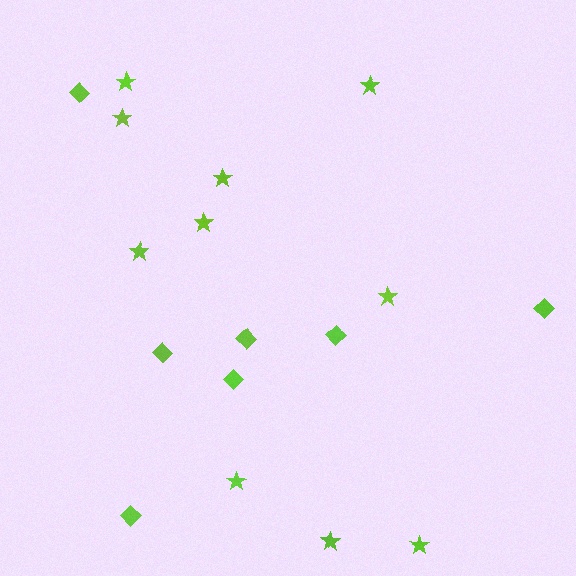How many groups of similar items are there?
There are 2 groups: one group of diamonds (7) and one group of stars (10).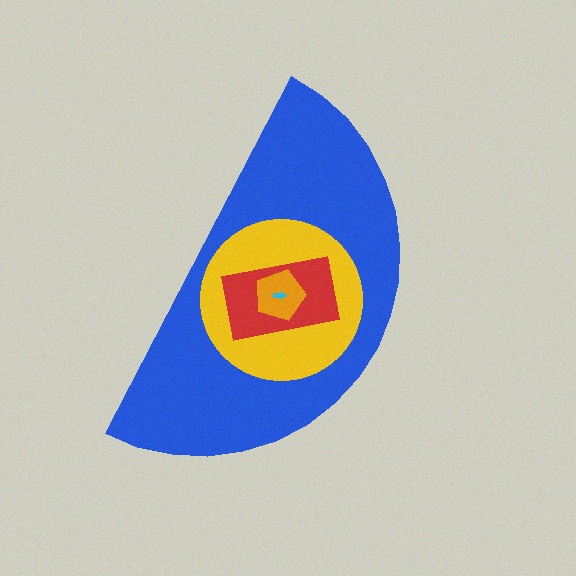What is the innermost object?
The cyan arrow.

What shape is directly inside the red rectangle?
The orange pentagon.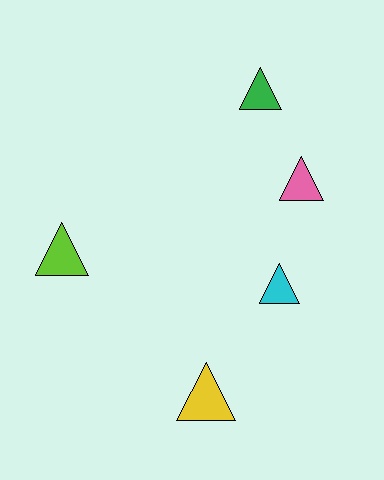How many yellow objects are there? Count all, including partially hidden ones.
There is 1 yellow object.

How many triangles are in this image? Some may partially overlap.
There are 5 triangles.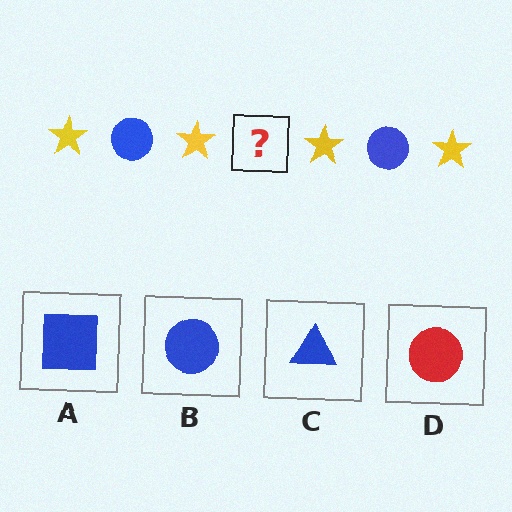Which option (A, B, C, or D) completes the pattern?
B.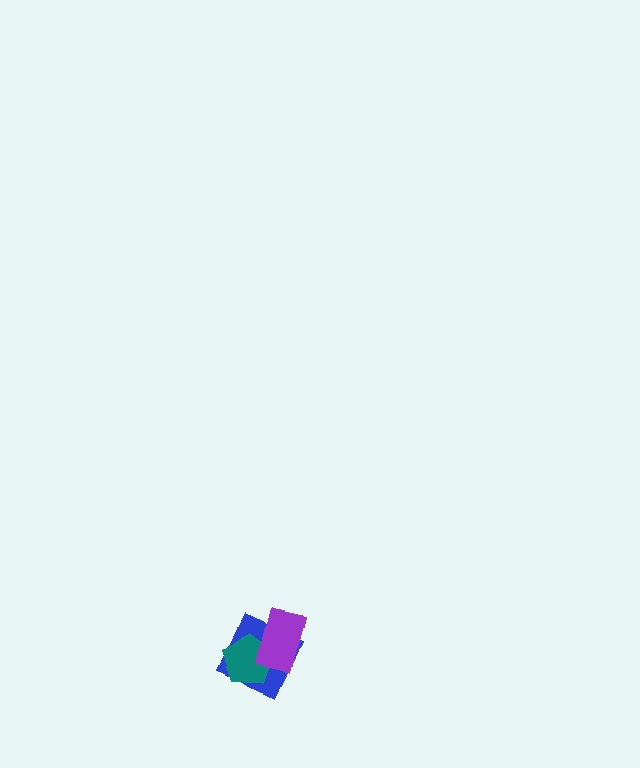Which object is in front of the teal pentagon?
The purple rectangle is in front of the teal pentagon.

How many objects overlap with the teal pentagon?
2 objects overlap with the teal pentagon.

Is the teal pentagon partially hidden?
Yes, it is partially covered by another shape.